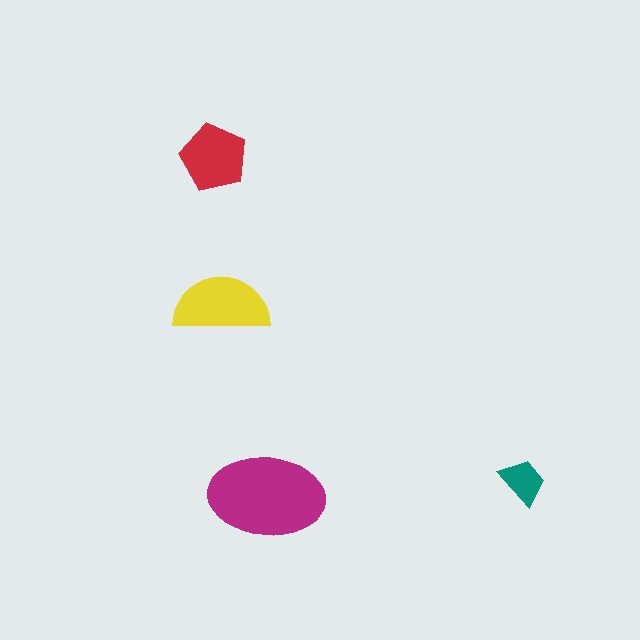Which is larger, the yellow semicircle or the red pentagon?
The yellow semicircle.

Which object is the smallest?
The teal trapezoid.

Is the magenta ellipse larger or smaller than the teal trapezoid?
Larger.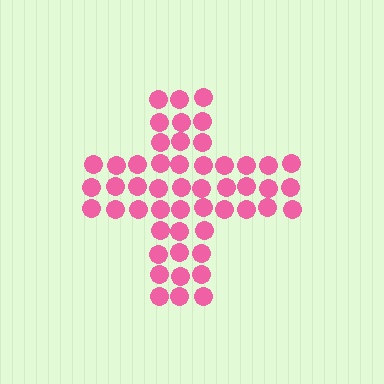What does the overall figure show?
The overall figure shows a cross.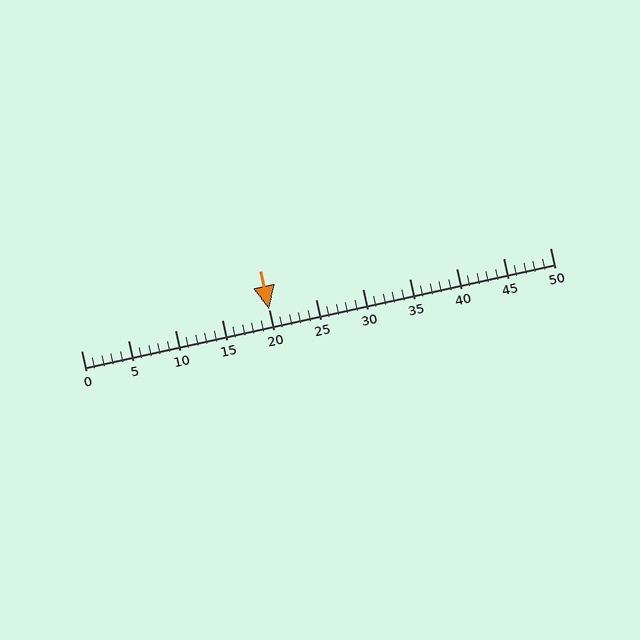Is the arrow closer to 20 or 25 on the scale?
The arrow is closer to 20.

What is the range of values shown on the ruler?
The ruler shows values from 0 to 50.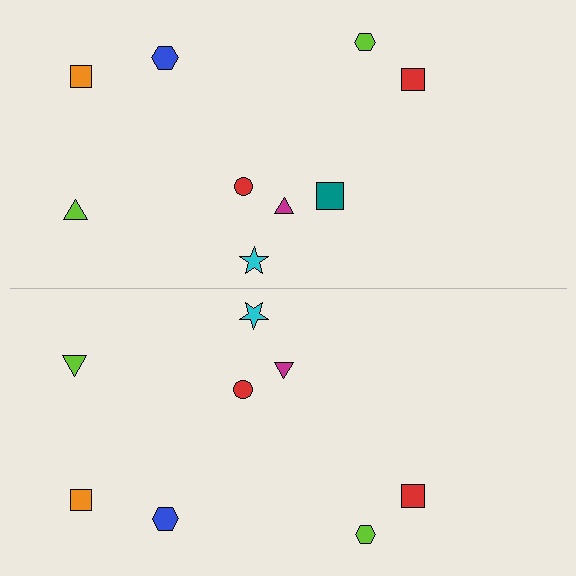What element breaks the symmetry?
A teal square is missing from the bottom side.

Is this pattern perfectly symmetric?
No, the pattern is not perfectly symmetric. A teal square is missing from the bottom side.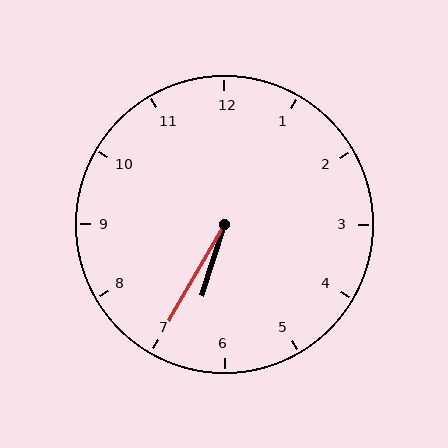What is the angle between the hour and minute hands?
Approximately 12 degrees.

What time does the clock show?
6:35.